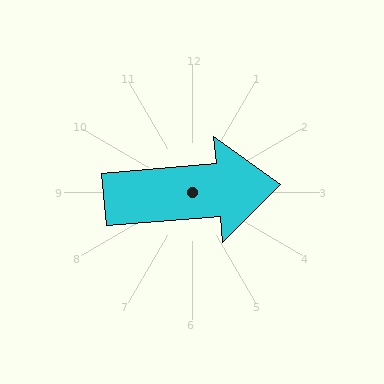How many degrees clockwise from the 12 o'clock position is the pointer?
Approximately 85 degrees.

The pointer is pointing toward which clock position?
Roughly 3 o'clock.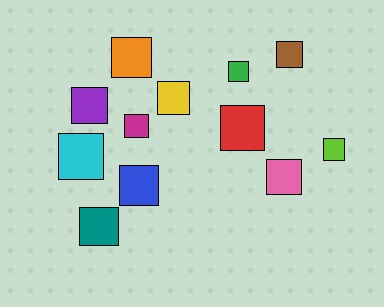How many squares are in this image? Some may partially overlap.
There are 12 squares.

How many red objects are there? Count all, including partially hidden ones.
There is 1 red object.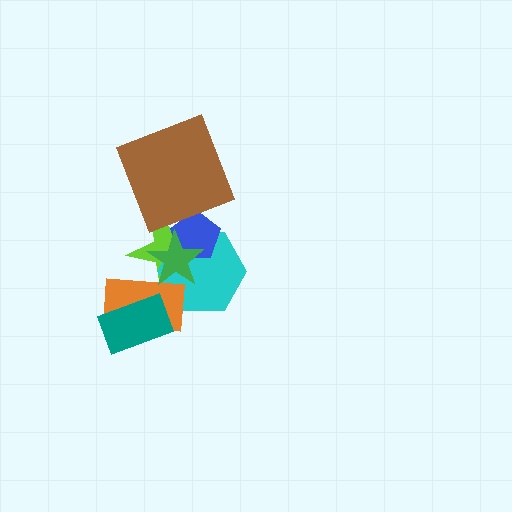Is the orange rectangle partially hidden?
Yes, it is partially covered by another shape.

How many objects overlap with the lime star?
5 objects overlap with the lime star.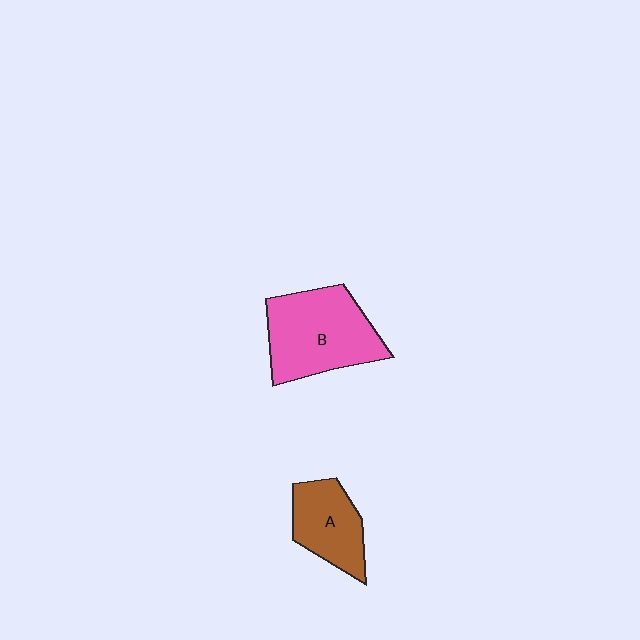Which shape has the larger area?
Shape B (pink).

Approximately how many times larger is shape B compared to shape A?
Approximately 1.6 times.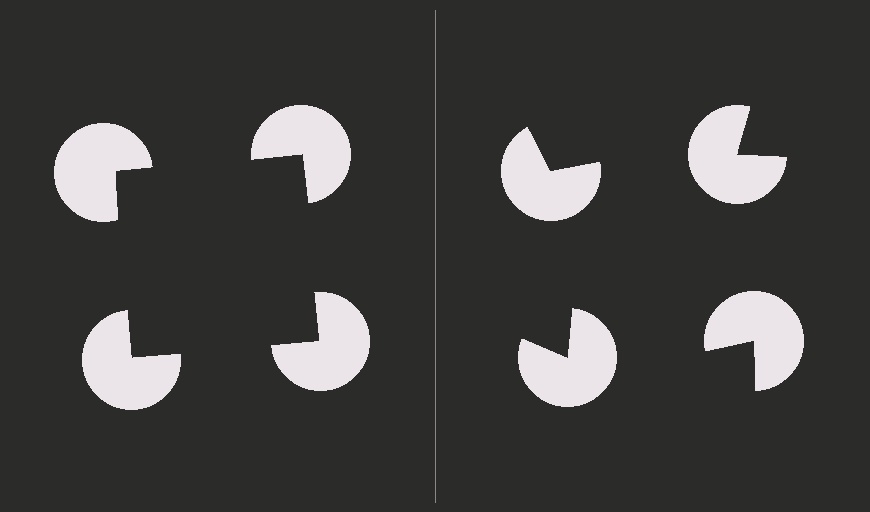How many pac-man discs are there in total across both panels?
8 — 4 on each side.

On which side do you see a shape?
An illusory square appears on the left side. On the right side the wedge cuts are rotated, so no coherent shape forms.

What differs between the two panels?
The pac-man discs are positioned identically on both sides; only the wedge orientations differ. On the left they align to a square; on the right they are misaligned.